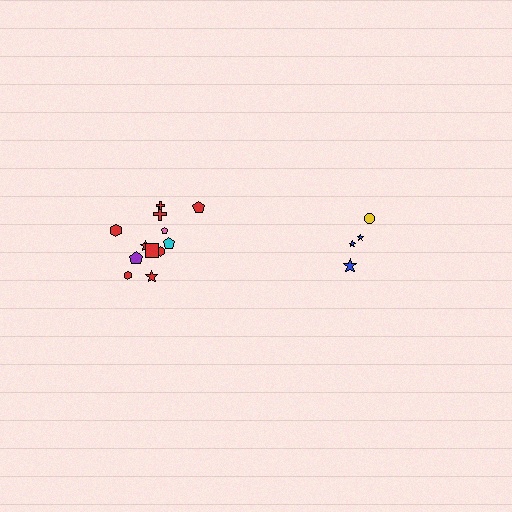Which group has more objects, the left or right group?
The left group.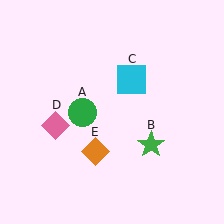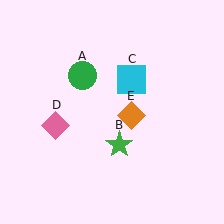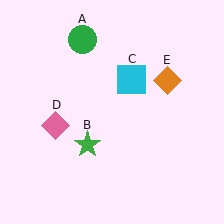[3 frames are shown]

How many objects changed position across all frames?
3 objects changed position: green circle (object A), green star (object B), orange diamond (object E).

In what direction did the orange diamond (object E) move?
The orange diamond (object E) moved up and to the right.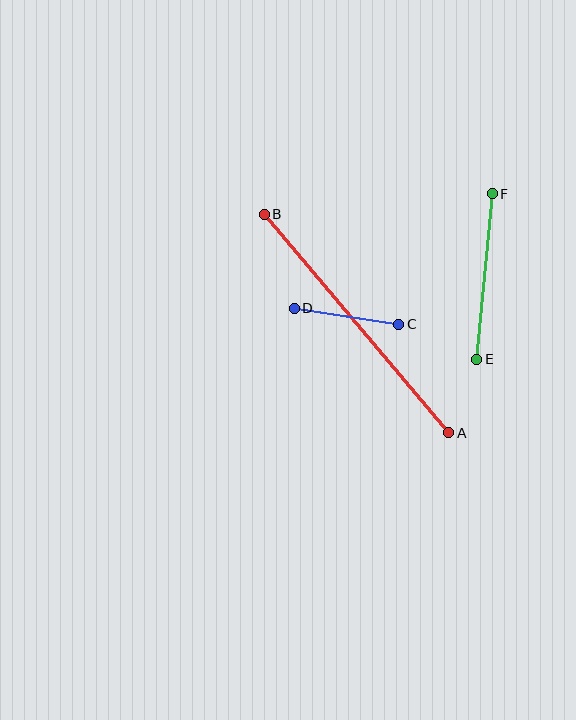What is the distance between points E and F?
The distance is approximately 166 pixels.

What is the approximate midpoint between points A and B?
The midpoint is at approximately (356, 323) pixels.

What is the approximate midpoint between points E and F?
The midpoint is at approximately (485, 276) pixels.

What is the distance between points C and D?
The distance is approximately 106 pixels.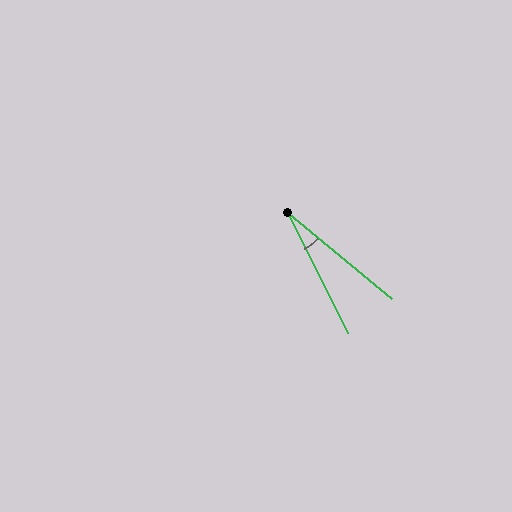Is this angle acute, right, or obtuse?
It is acute.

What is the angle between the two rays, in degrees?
Approximately 24 degrees.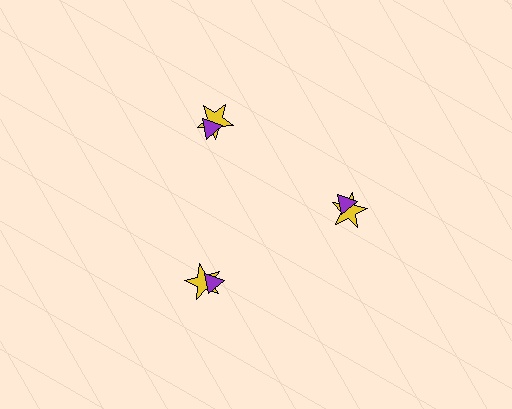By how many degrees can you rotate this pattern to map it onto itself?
The pattern maps onto itself every 120 degrees of rotation.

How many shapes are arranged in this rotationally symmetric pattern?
There are 6 shapes, arranged in 3 groups of 2.